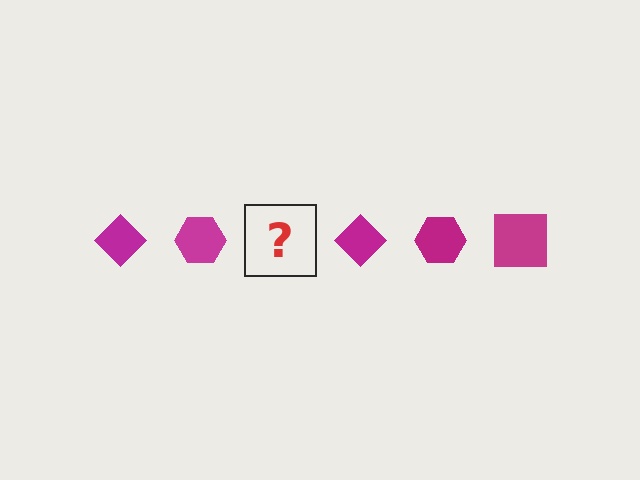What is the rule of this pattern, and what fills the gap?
The rule is that the pattern cycles through diamond, hexagon, square shapes in magenta. The gap should be filled with a magenta square.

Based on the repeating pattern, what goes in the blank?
The blank should be a magenta square.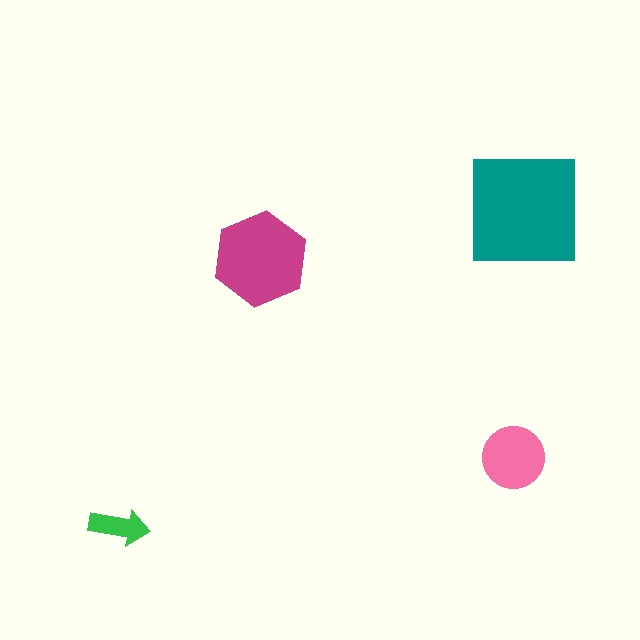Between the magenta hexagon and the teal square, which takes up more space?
The teal square.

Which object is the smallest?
The green arrow.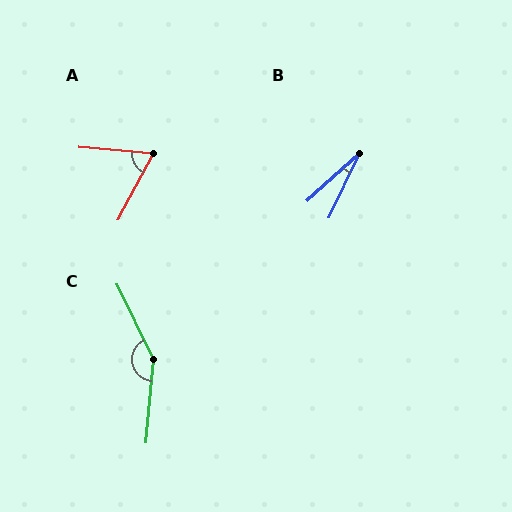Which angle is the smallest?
B, at approximately 22 degrees.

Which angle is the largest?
C, at approximately 149 degrees.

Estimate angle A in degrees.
Approximately 66 degrees.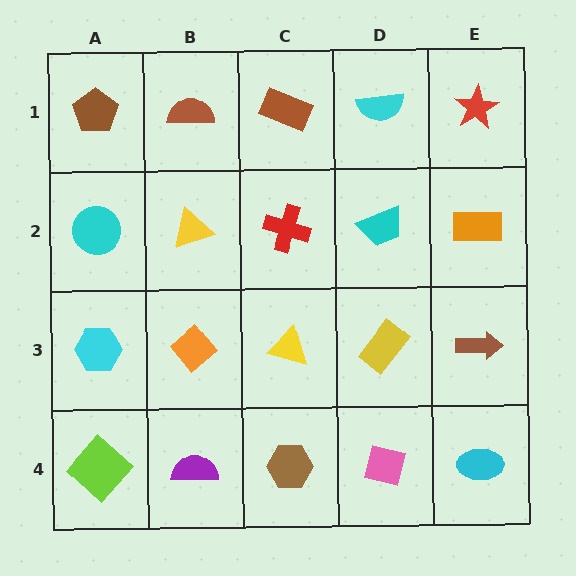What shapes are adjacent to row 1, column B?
A yellow triangle (row 2, column B), a brown pentagon (row 1, column A), a brown rectangle (row 1, column C).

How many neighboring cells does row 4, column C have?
3.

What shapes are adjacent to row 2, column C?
A brown rectangle (row 1, column C), a yellow triangle (row 3, column C), a yellow triangle (row 2, column B), a cyan trapezoid (row 2, column D).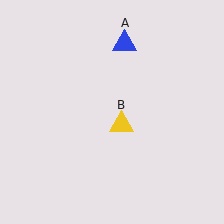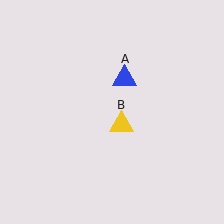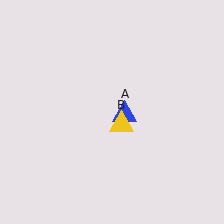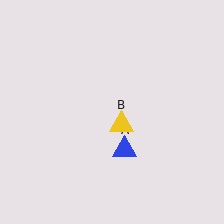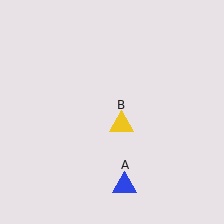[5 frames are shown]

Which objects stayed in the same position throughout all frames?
Yellow triangle (object B) remained stationary.